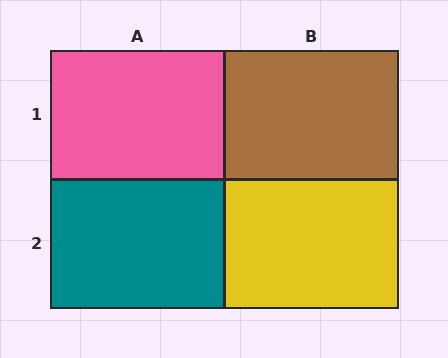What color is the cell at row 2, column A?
Teal.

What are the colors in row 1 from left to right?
Pink, brown.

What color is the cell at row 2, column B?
Yellow.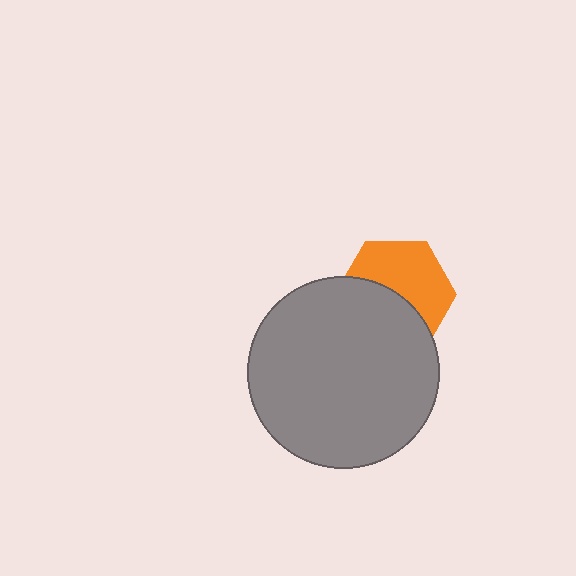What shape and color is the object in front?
The object in front is a gray circle.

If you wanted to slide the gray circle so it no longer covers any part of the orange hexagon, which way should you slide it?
Slide it down — that is the most direct way to separate the two shapes.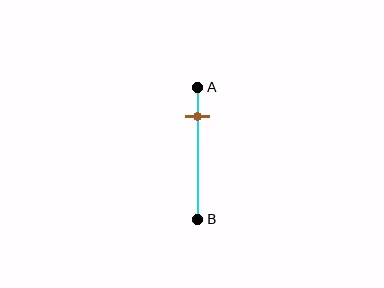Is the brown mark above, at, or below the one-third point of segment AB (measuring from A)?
The brown mark is above the one-third point of segment AB.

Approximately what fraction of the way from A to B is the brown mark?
The brown mark is approximately 20% of the way from A to B.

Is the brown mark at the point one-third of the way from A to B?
No, the mark is at about 20% from A, not at the 33% one-third point.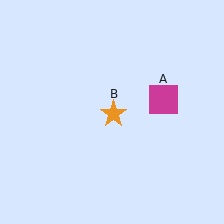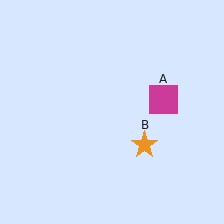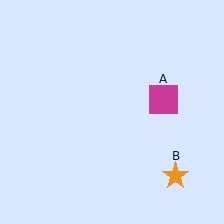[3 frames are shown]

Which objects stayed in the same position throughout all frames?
Magenta square (object A) remained stationary.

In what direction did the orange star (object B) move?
The orange star (object B) moved down and to the right.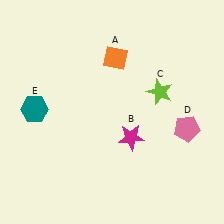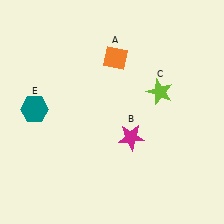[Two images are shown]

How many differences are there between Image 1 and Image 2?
There is 1 difference between the two images.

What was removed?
The pink pentagon (D) was removed in Image 2.